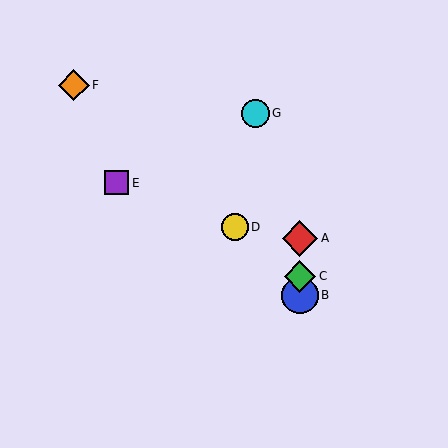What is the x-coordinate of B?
Object B is at x≈300.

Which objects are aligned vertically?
Objects A, B, C are aligned vertically.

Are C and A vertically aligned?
Yes, both are at x≈300.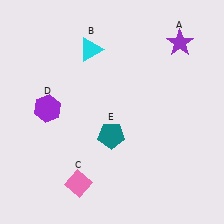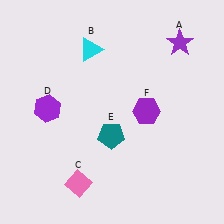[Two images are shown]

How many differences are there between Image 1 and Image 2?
There is 1 difference between the two images.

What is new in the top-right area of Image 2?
A purple hexagon (F) was added in the top-right area of Image 2.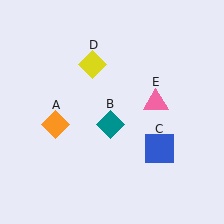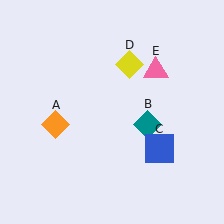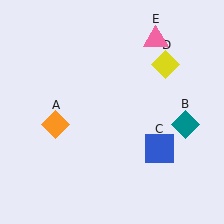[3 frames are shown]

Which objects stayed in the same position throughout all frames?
Orange diamond (object A) and blue square (object C) remained stationary.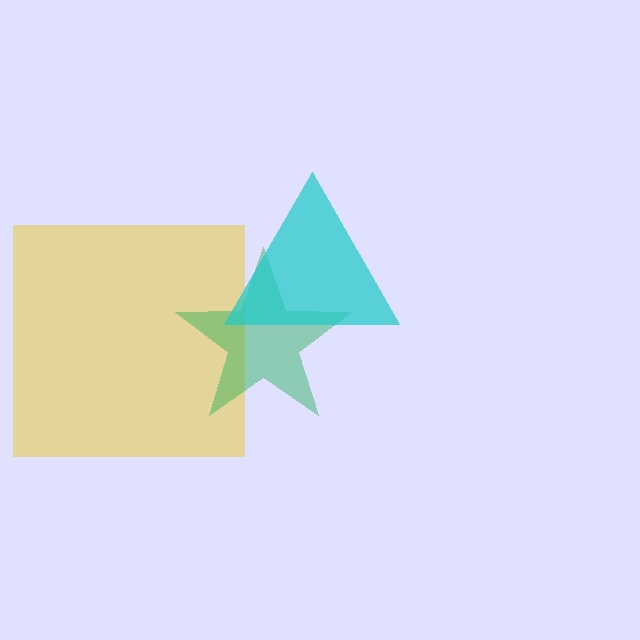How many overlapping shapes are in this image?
There are 3 overlapping shapes in the image.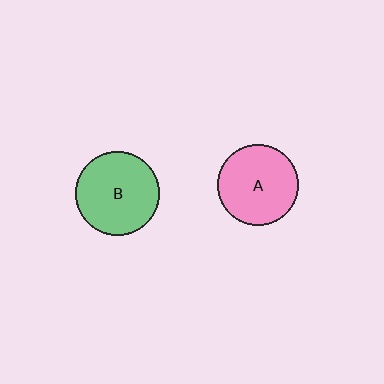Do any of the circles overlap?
No, none of the circles overlap.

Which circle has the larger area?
Circle B (green).